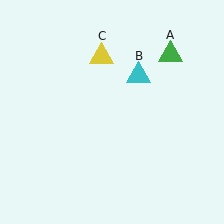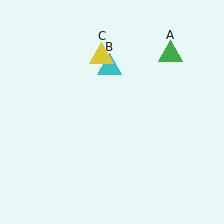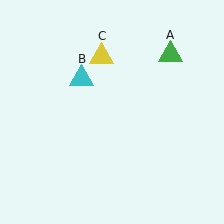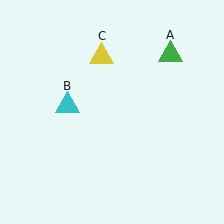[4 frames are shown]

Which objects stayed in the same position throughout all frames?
Green triangle (object A) and yellow triangle (object C) remained stationary.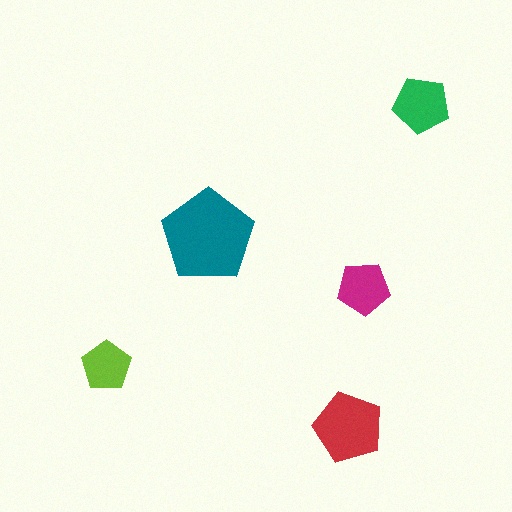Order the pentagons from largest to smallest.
the teal one, the red one, the green one, the magenta one, the lime one.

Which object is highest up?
The green pentagon is topmost.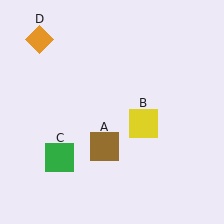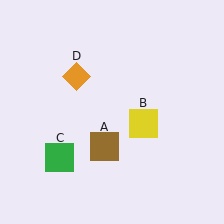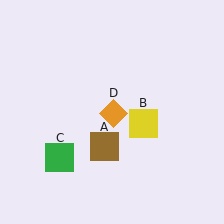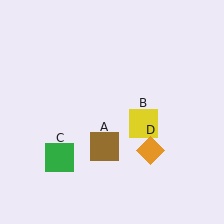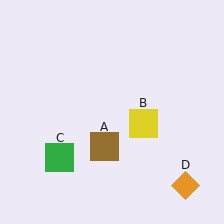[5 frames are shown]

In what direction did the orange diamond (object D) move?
The orange diamond (object D) moved down and to the right.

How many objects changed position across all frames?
1 object changed position: orange diamond (object D).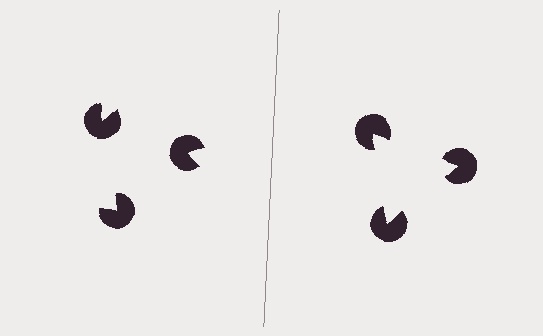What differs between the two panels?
The pac-man discs are positioned identically on both sides; only the wedge orientations differ. On the right they align to a triangle; on the left they are misaligned.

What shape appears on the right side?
An illusory triangle.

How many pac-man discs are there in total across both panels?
6 — 3 on each side.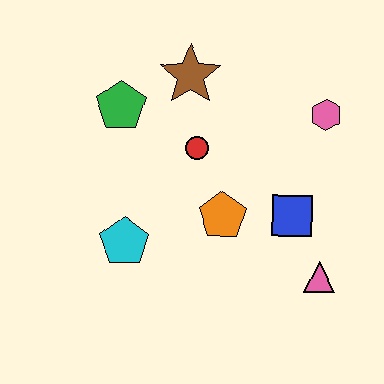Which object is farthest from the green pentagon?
The pink triangle is farthest from the green pentagon.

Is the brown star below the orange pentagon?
No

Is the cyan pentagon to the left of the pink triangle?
Yes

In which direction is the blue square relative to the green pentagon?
The blue square is to the right of the green pentagon.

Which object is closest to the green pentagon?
The brown star is closest to the green pentagon.